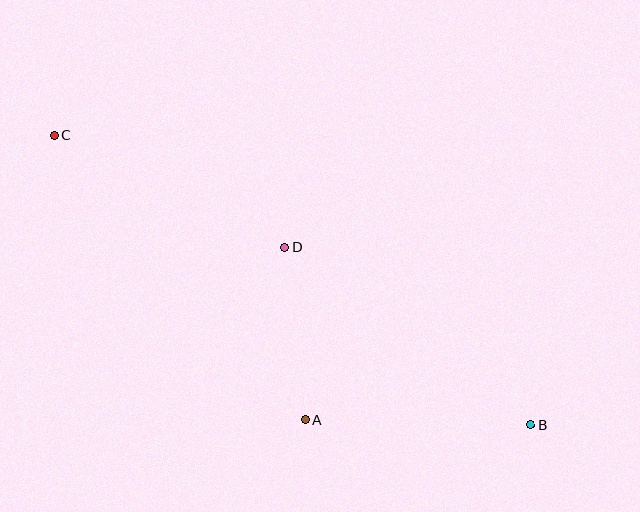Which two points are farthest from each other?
Points B and C are farthest from each other.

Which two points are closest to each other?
Points A and D are closest to each other.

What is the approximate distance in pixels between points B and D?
The distance between B and D is approximately 303 pixels.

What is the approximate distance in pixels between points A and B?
The distance between A and B is approximately 225 pixels.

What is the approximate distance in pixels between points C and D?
The distance between C and D is approximately 256 pixels.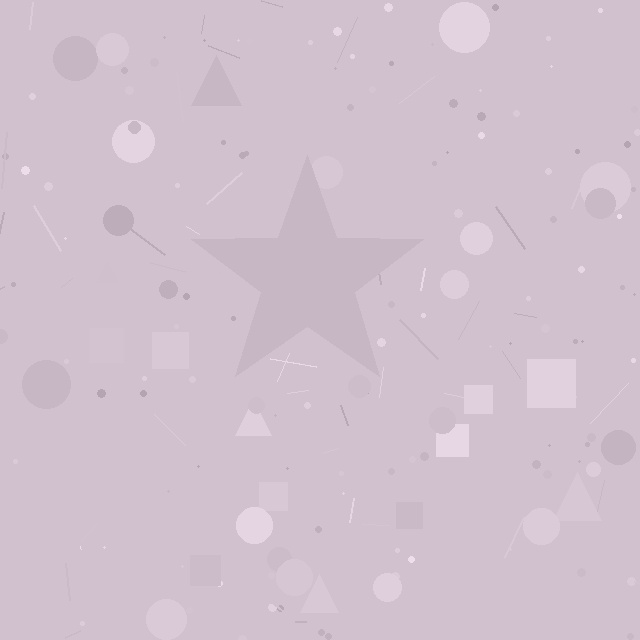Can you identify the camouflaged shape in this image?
The camouflaged shape is a star.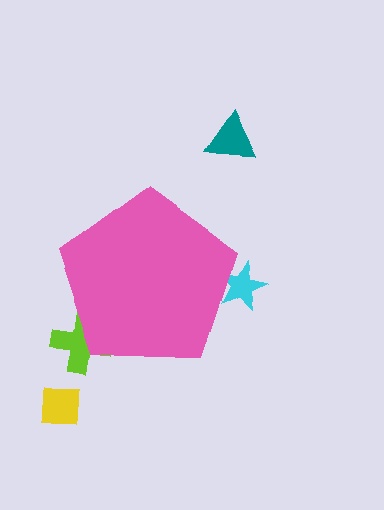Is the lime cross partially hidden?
Yes, the lime cross is partially hidden behind the pink pentagon.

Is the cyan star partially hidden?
Yes, the cyan star is partially hidden behind the pink pentagon.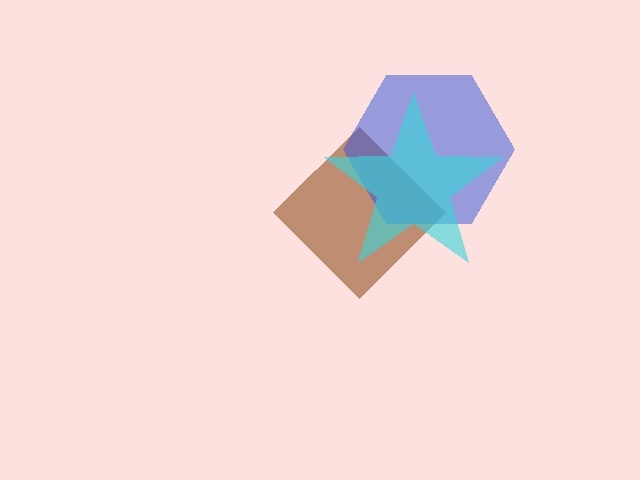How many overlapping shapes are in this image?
There are 3 overlapping shapes in the image.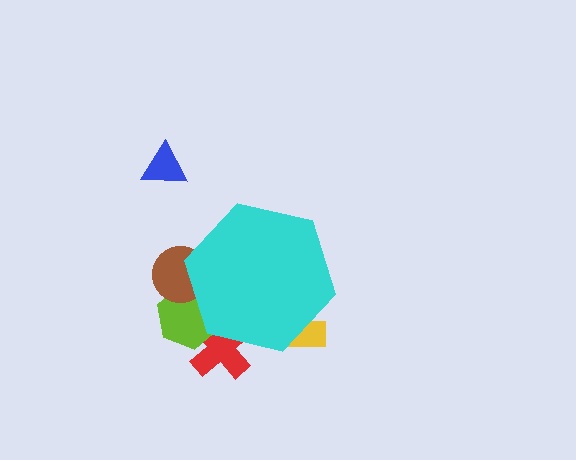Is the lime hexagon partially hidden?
Yes, the lime hexagon is partially hidden behind the cyan hexagon.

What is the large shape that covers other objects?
A cyan hexagon.